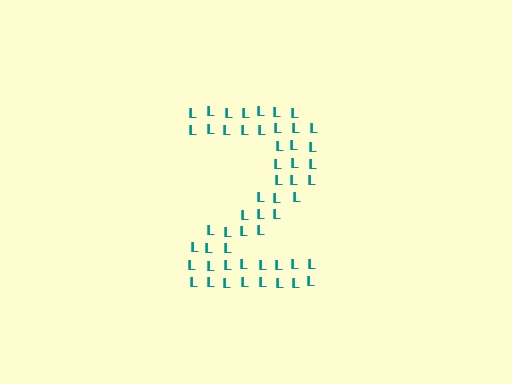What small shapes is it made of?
It is made of small letter L's.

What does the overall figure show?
The overall figure shows the digit 2.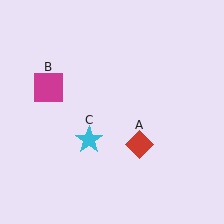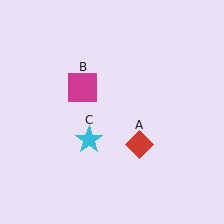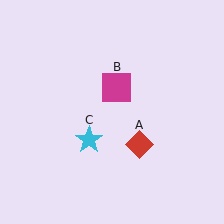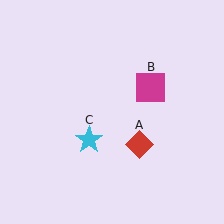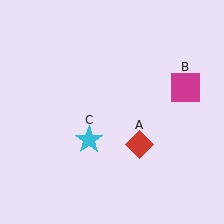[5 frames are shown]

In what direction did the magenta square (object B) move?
The magenta square (object B) moved right.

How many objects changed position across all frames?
1 object changed position: magenta square (object B).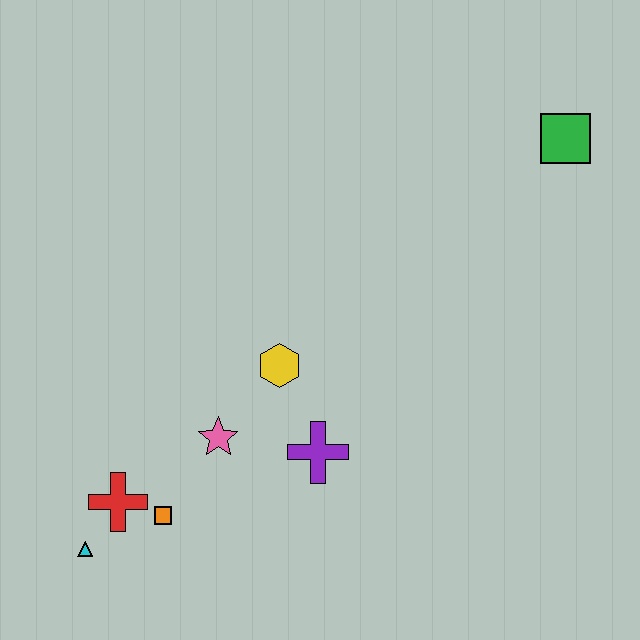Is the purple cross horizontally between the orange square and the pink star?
No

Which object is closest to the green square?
The yellow hexagon is closest to the green square.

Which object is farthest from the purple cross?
The green square is farthest from the purple cross.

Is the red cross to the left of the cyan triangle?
No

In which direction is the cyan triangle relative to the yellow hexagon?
The cyan triangle is to the left of the yellow hexagon.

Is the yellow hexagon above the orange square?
Yes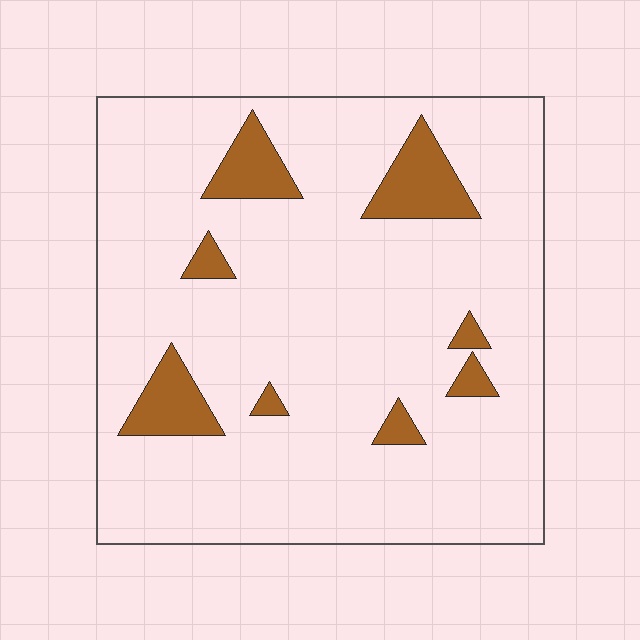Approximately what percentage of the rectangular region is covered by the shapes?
Approximately 10%.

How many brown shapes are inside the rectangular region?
8.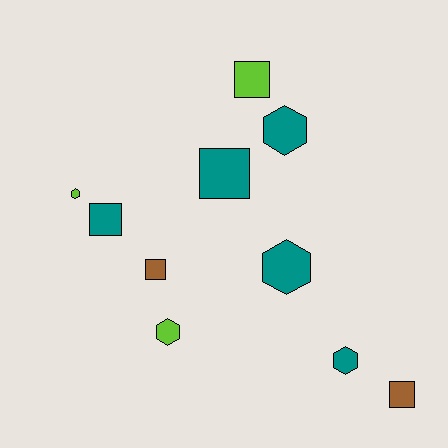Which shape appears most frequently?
Hexagon, with 5 objects.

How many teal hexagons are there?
There are 3 teal hexagons.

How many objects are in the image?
There are 10 objects.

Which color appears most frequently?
Teal, with 5 objects.